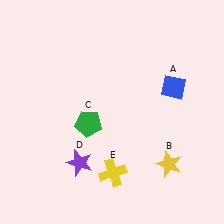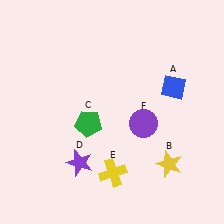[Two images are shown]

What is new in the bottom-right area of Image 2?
A purple circle (F) was added in the bottom-right area of Image 2.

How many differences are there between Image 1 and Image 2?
There is 1 difference between the two images.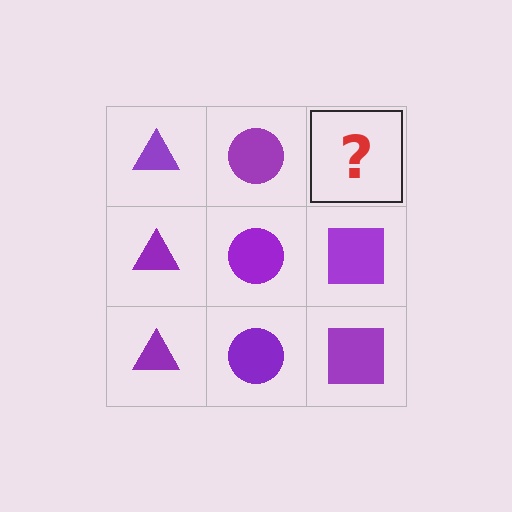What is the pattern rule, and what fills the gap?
The rule is that each column has a consistent shape. The gap should be filled with a purple square.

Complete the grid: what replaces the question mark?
The question mark should be replaced with a purple square.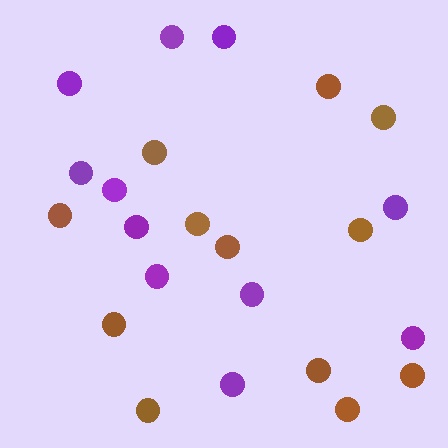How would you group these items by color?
There are 2 groups: one group of purple circles (11) and one group of brown circles (12).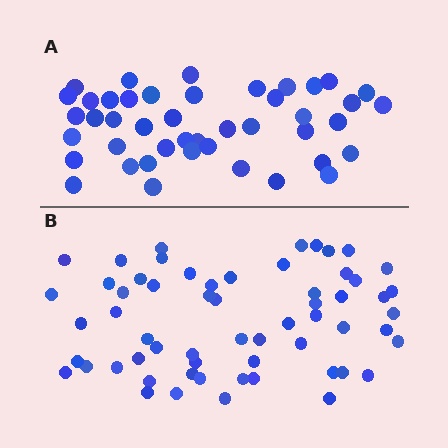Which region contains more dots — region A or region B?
Region B (the bottom region) has more dots.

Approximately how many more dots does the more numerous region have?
Region B has approximately 15 more dots than region A.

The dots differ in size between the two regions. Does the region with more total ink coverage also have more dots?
No. Region A has more total ink coverage because its dots are larger, but region B actually contains more individual dots. Total area can be misleading — the number of items is what matters here.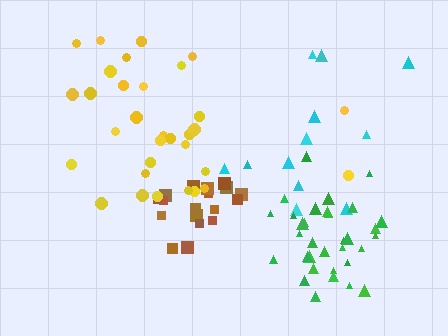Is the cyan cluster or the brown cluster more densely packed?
Brown.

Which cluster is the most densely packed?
Green.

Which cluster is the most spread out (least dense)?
Cyan.